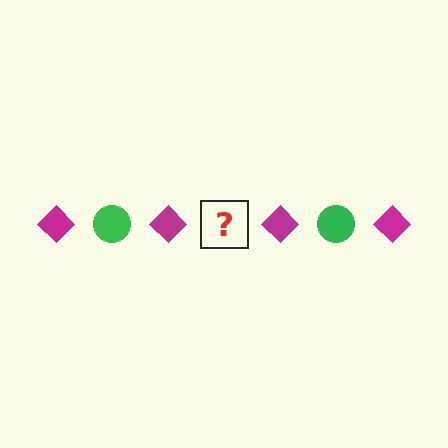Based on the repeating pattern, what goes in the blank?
The blank should be a green circle.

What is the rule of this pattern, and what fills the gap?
The rule is that the pattern alternates between magenta diamond and green circle. The gap should be filled with a green circle.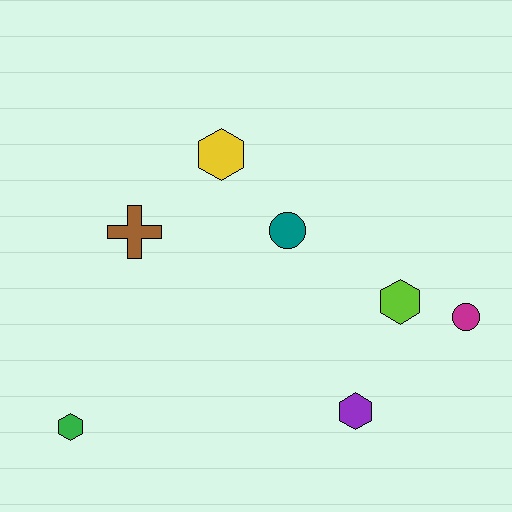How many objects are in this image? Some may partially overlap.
There are 7 objects.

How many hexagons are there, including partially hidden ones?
There are 4 hexagons.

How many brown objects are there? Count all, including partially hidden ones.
There is 1 brown object.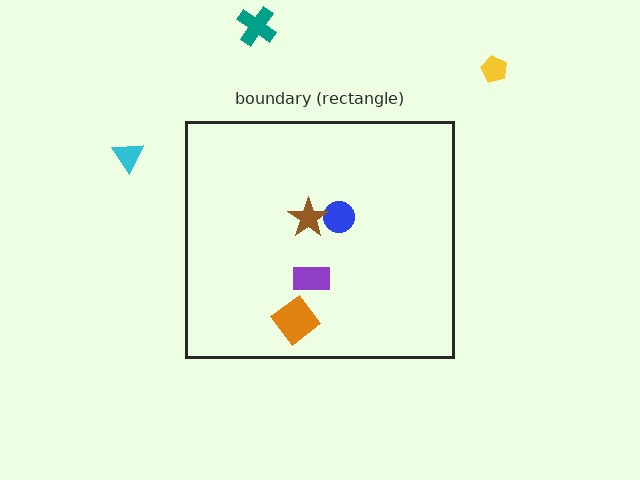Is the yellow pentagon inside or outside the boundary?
Outside.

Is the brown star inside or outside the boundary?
Inside.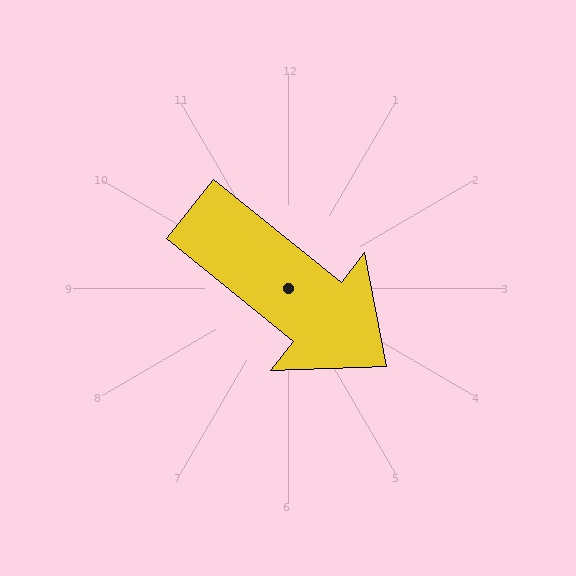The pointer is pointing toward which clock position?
Roughly 4 o'clock.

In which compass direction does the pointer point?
Southeast.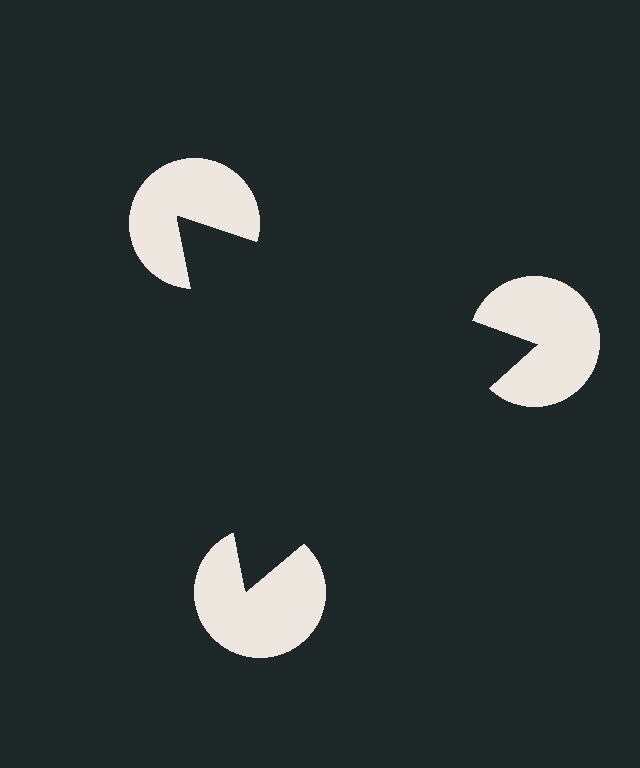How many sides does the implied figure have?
3 sides.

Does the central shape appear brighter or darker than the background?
It typically appears slightly darker than the background, even though no actual brightness change is drawn.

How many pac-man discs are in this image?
There are 3 — one at each vertex of the illusory triangle.